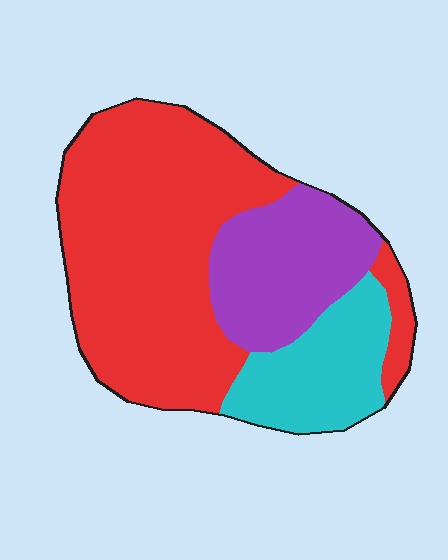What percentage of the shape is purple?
Purple covers 22% of the shape.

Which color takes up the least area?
Cyan, at roughly 20%.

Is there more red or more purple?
Red.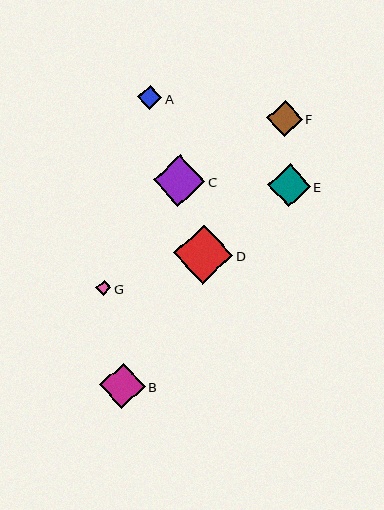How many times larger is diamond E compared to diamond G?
Diamond E is approximately 2.8 times the size of diamond G.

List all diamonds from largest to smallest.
From largest to smallest: D, C, B, E, F, A, G.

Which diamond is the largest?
Diamond D is the largest with a size of approximately 59 pixels.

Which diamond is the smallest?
Diamond G is the smallest with a size of approximately 15 pixels.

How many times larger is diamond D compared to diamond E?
Diamond D is approximately 1.4 times the size of diamond E.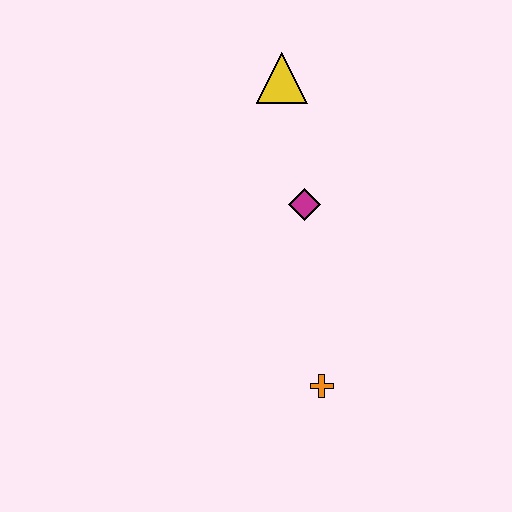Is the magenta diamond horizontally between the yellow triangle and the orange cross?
Yes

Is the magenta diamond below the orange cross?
No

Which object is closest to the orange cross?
The magenta diamond is closest to the orange cross.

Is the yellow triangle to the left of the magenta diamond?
Yes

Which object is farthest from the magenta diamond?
The orange cross is farthest from the magenta diamond.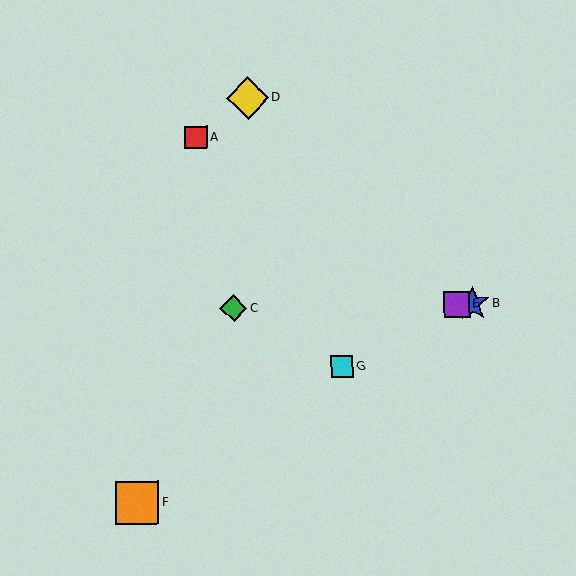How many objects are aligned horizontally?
3 objects (B, C, E) are aligned horizontally.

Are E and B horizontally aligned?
Yes, both are at y≈304.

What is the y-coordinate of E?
Object E is at y≈304.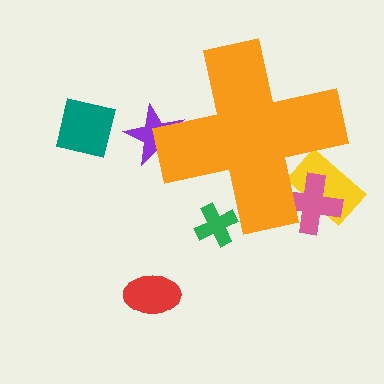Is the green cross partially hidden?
Yes, the green cross is partially hidden behind the orange cross.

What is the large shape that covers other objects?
An orange cross.